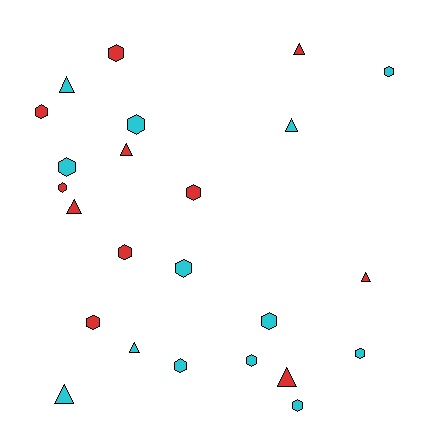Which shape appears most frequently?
Hexagon, with 15 objects.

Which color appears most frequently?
Cyan, with 13 objects.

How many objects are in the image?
There are 24 objects.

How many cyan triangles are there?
There are 4 cyan triangles.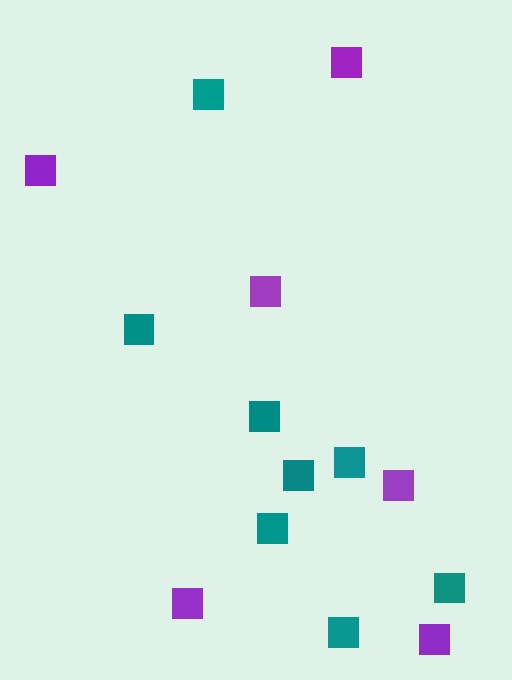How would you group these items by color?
There are 2 groups: one group of teal squares (8) and one group of purple squares (6).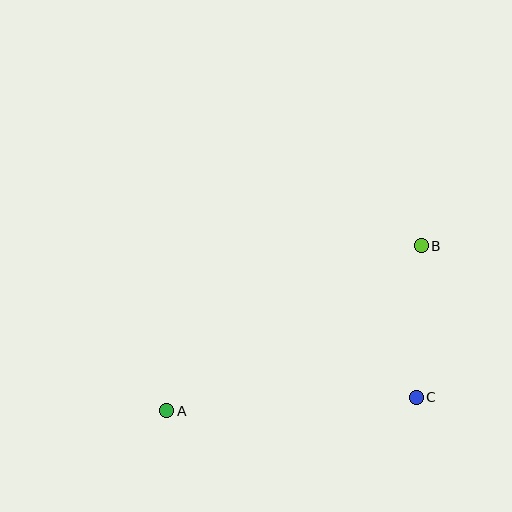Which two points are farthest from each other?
Points A and B are farthest from each other.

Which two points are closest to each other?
Points B and C are closest to each other.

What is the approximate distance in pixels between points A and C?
The distance between A and C is approximately 250 pixels.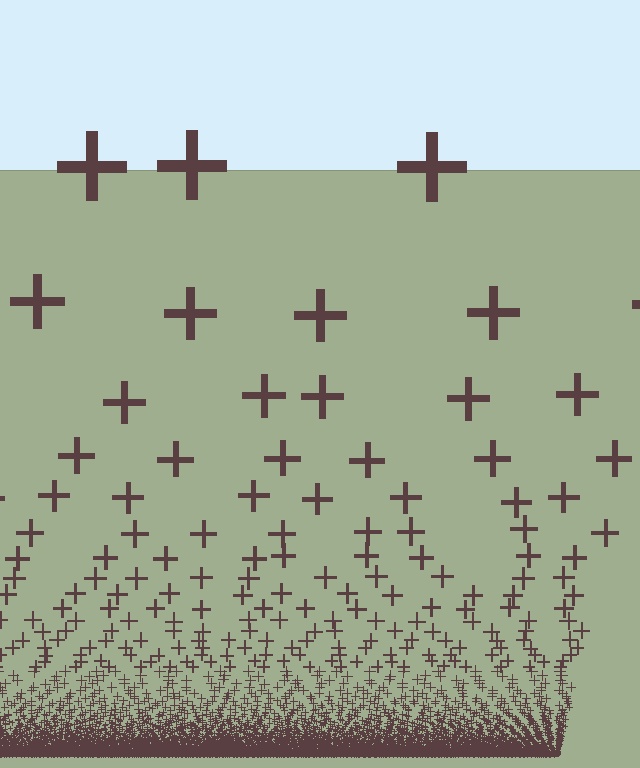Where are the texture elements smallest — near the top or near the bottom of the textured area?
Near the bottom.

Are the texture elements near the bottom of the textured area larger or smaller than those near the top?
Smaller. The gradient is inverted — elements near the bottom are smaller and denser.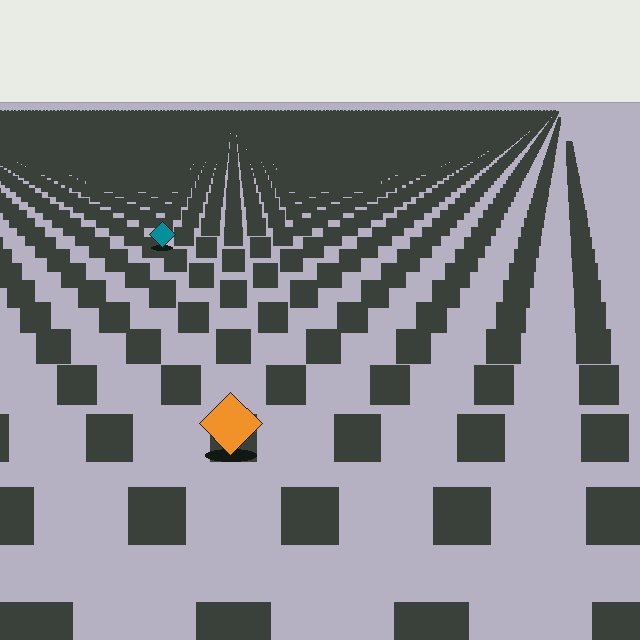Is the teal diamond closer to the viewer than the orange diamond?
No. The orange diamond is closer — you can tell from the texture gradient: the ground texture is coarser near it.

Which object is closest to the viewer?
The orange diamond is closest. The texture marks near it are larger and more spread out.